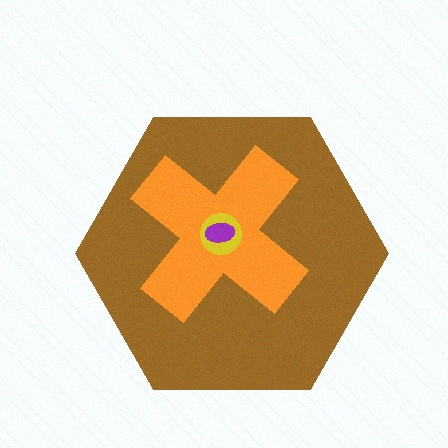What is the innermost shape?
The purple ellipse.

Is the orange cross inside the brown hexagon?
Yes.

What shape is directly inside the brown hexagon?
The orange cross.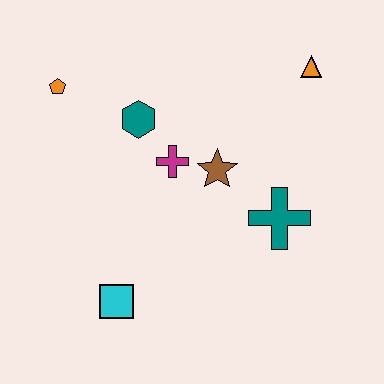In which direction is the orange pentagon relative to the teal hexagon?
The orange pentagon is to the left of the teal hexagon.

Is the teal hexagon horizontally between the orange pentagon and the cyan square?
No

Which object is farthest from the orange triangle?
The cyan square is farthest from the orange triangle.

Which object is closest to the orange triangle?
The brown star is closest to the orange triangle.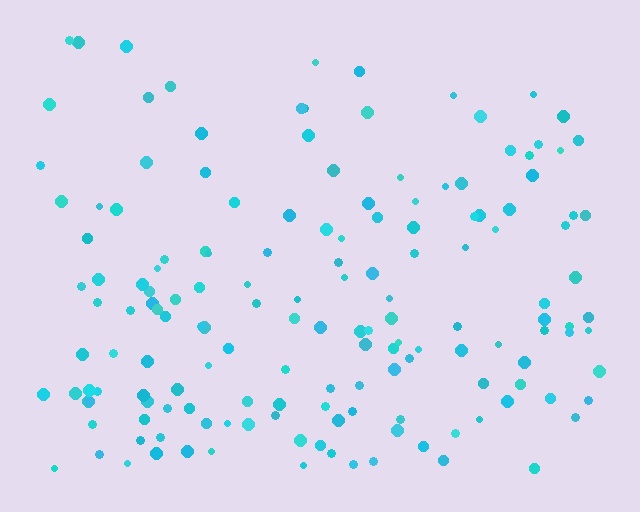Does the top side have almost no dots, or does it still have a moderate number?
Still a moderate number, just noticeably fewer than the bottom.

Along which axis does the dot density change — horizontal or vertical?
Vertical.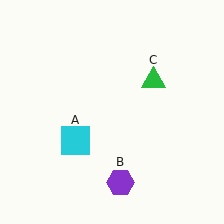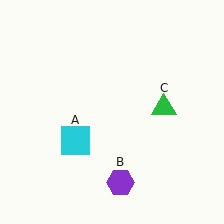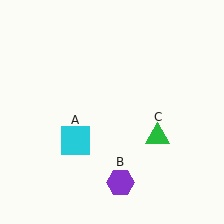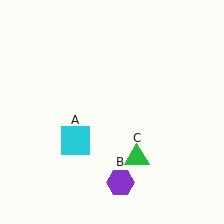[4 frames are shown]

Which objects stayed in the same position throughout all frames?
Cyan square (object A) and purple hexagon (object B) remained stationary.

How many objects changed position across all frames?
1 object changed position: green triangle (object C).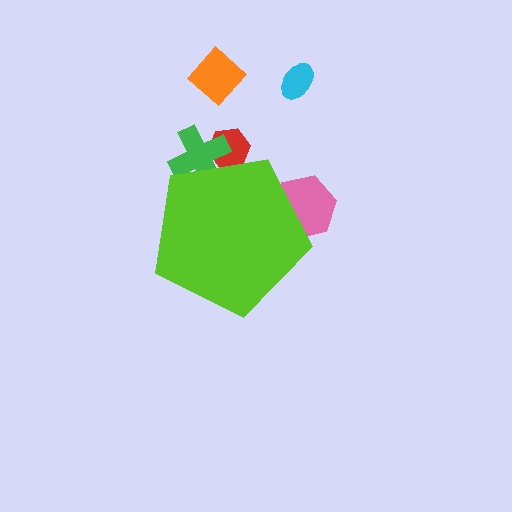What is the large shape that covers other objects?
A lime pentagon.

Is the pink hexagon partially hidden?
Yes, the pink hexagon is partially hidden behind the lime pentagon.